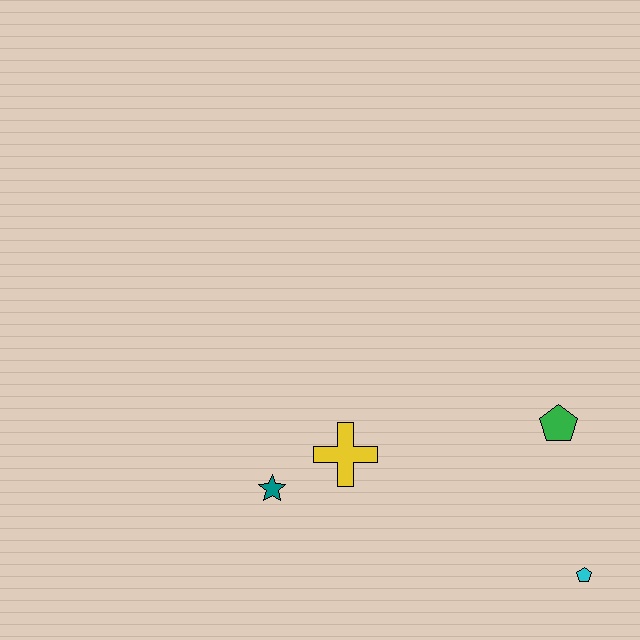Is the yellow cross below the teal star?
No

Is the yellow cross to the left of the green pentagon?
Yes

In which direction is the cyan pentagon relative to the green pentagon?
The cyan pentagon is below the green pentagon.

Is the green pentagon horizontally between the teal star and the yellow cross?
No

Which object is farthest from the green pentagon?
The teal star is farthest from the green pentagon.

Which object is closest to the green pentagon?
The cyan pentagon is closest to the green pentagon.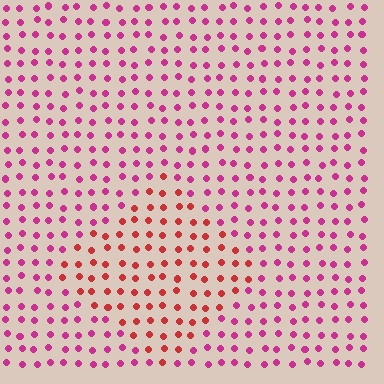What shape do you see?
I see a diamond.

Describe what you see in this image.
The image is filled with small magenta elements in a uniform arrangement. A diamond-shaped region is visible where the elements are tinted to a slightly different hue, forming a subtle color boundary.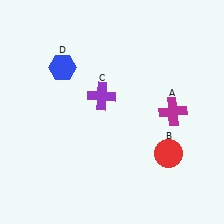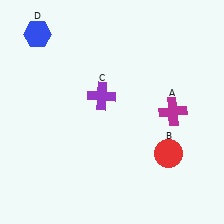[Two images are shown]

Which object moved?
The blue hexagon (D) moved up.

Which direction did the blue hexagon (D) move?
The blue hexagon (D) moved up.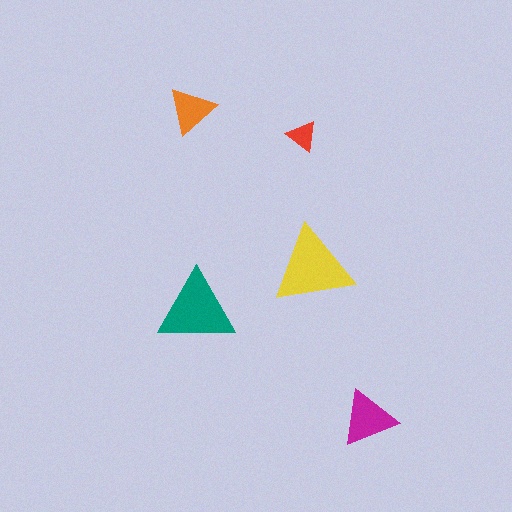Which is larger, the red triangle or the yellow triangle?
The yellow one.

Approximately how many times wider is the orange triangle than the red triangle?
About 1.5 times wider.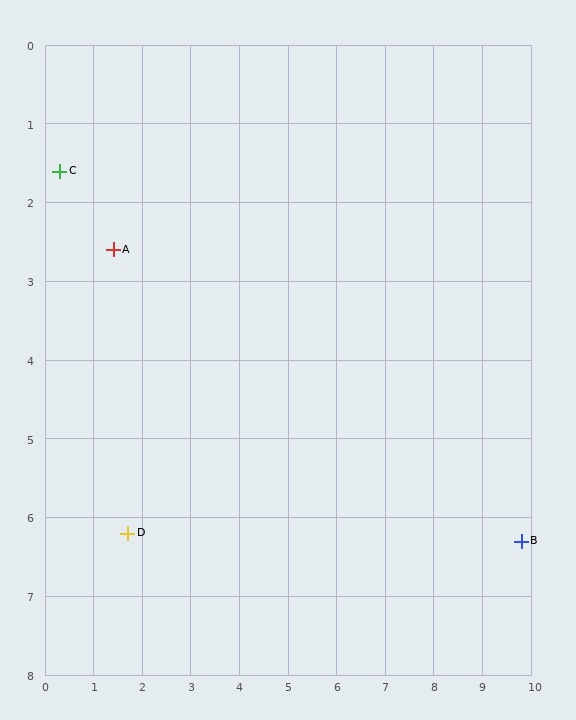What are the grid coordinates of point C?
Point C is at approximately (0.3, 1.6).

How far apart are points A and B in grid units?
Points A and B are about 9.2 grid units apart.